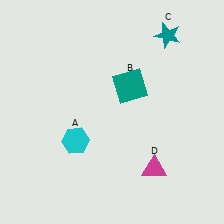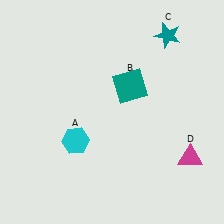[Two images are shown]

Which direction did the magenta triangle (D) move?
The magenta triangle (D) moved right.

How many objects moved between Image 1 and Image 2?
1 object moved between the two images.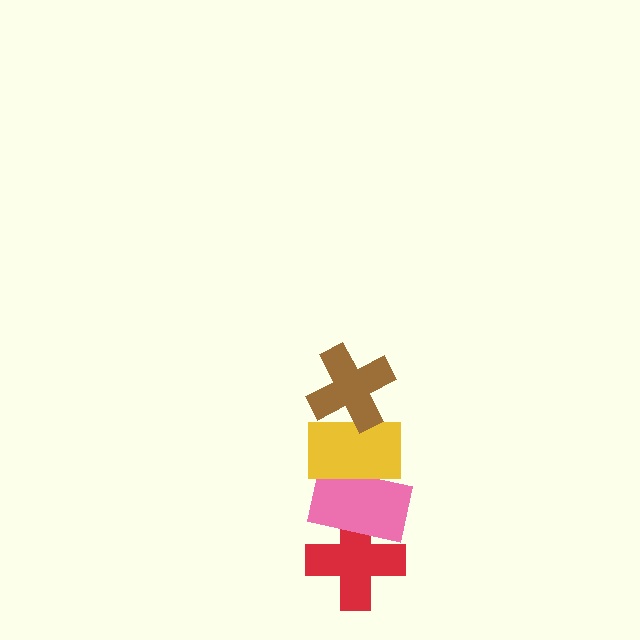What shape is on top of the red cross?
The pink rectangle is on top of the red cross.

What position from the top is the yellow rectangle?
The yellow rectangle is 2nd from the top.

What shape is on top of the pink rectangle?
The yellow rectangle is on top of the pink rectangle.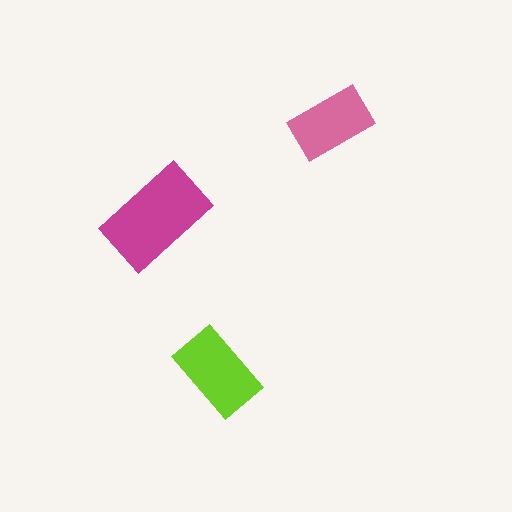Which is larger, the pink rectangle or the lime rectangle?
The lime one.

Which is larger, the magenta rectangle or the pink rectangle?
The magenta one.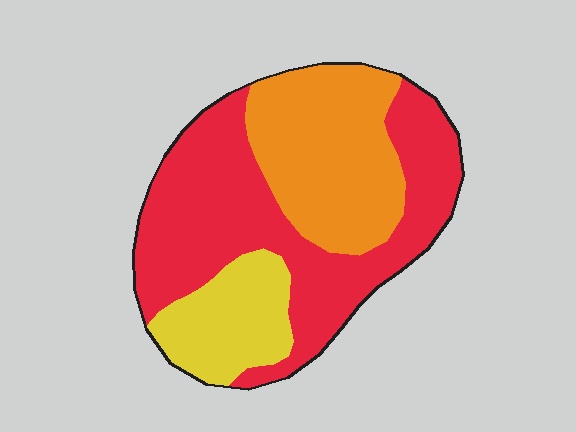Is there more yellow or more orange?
Orange.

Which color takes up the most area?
Red, at roughly 50%.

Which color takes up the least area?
Yellow, at roughly 15%.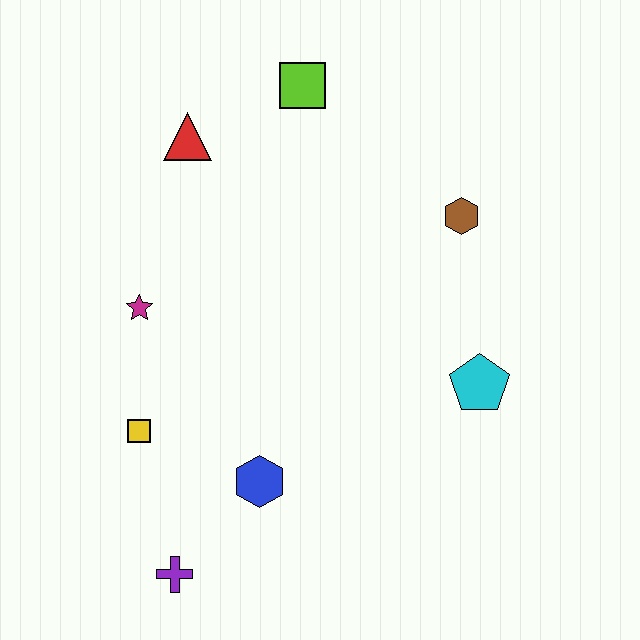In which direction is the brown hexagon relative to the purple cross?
The brown hexagon is above the purple cross.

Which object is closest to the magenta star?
The yellow square is closest to the magenta star.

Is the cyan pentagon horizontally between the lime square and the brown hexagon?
No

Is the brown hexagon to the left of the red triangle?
No